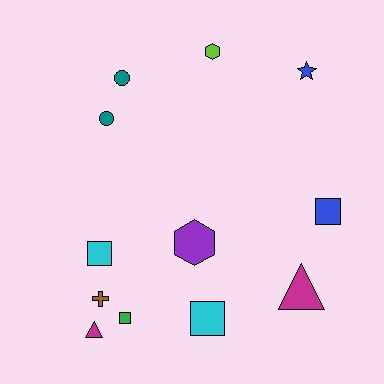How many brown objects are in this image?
There is 1 brown object.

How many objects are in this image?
There are 12 objects.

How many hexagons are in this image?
There are 2 hexagons.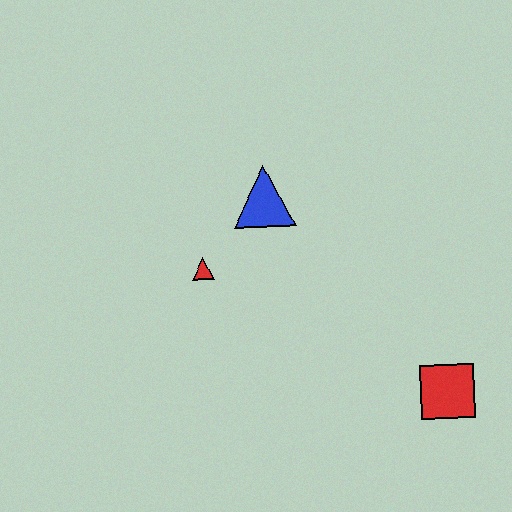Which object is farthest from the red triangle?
The red square is farthest from the red triangle.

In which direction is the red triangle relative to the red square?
The red triangle is to the left of the red square.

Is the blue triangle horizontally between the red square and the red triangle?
Yes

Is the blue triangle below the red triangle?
No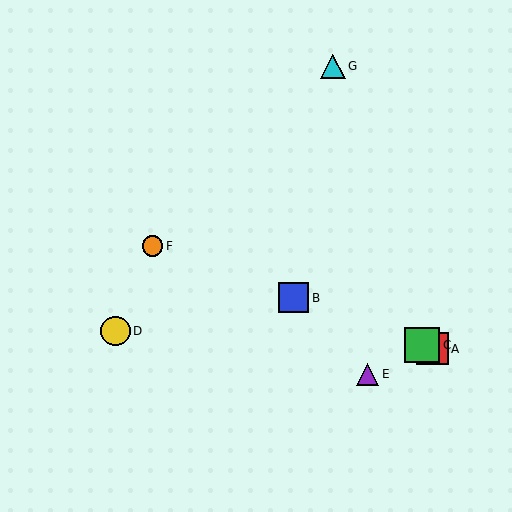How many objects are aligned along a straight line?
4 objects (A, B, C, F) are aligned along a straight line.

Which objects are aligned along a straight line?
Objects A, B, C, F are aligned along a straight line.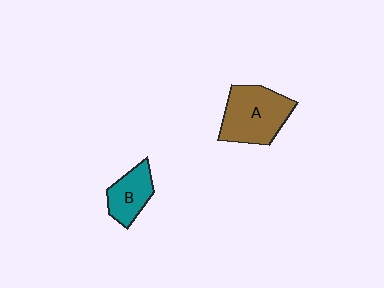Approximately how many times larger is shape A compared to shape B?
Approximately 1.7 times.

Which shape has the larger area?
Shape A (brown).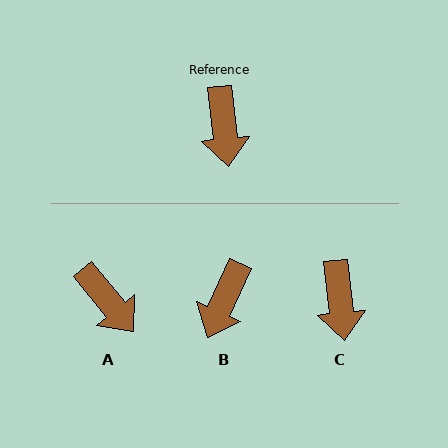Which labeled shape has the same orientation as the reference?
C.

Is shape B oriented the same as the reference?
No, it is off by about 31 degrees.